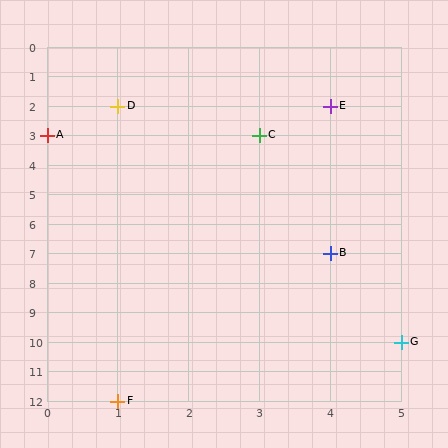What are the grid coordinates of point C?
Point C is at grid coordinates (3, 3).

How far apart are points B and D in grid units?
Points B and D are 3 columns and 5 rows apart (about 5.8 grid units diagonally).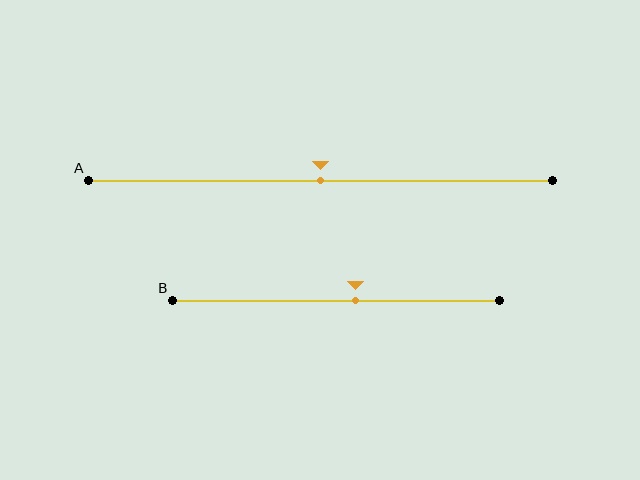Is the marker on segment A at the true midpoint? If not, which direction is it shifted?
Yes, the marker on segment A is at the true midpoint.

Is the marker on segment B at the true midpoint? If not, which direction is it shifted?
No, the marker on segment B is shifted to the right by about 6% of the segment length.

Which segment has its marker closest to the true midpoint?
Segment A has its marker closest to the true midpoint.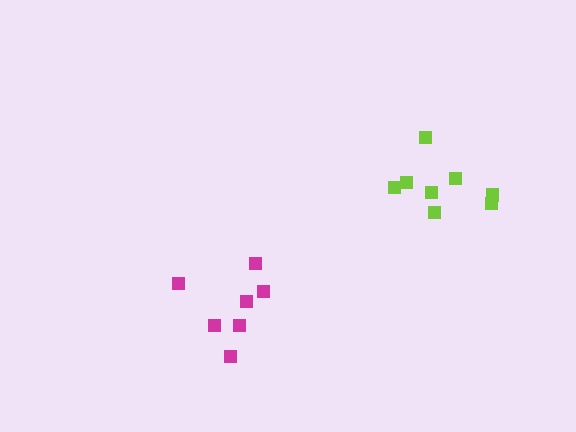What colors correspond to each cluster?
The clusters are colored: lime, magenta.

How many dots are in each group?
Group 1: 8 dots, Group 2: 7 dots (15 total).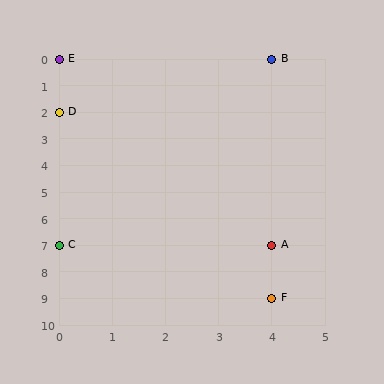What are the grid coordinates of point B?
Point B is at grid coordinates (4, 0).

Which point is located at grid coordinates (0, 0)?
Point E is at (0, 0).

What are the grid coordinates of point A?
Point A is at grid coordinates (4, 7).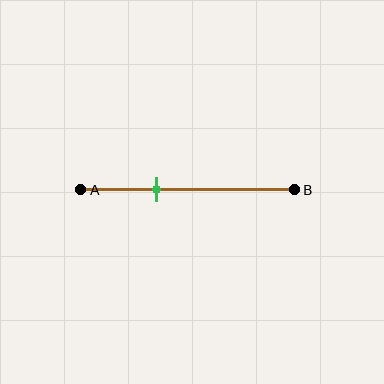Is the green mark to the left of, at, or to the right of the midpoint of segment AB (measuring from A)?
The green mark is to the left of the midpoint of segment AB.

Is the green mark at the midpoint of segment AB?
No, the mark is at about 35% from A, not at the 50% midpoint.